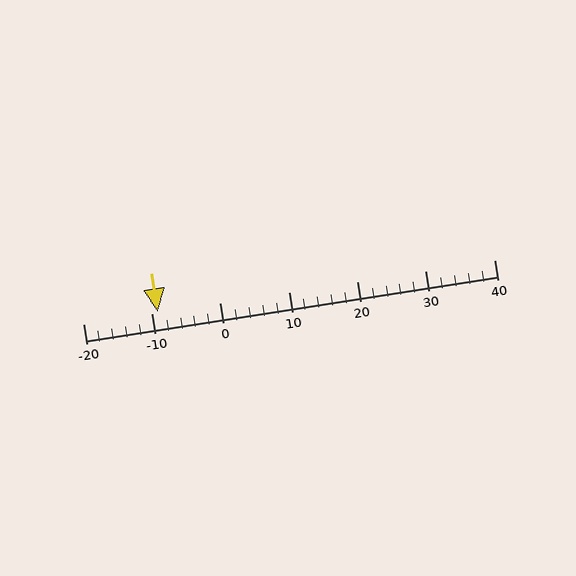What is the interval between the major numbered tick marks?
The major tick marks are spaced 10 units apart.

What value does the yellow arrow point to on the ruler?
The yellow arrow points to approximately -9.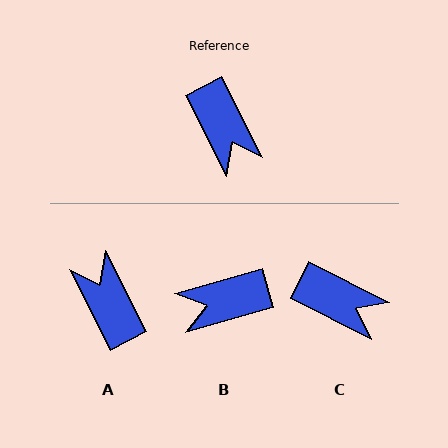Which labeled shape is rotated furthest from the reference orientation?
A, about 180 degrees away.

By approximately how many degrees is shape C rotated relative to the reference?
Approximately 36 degrees counter-clockwise.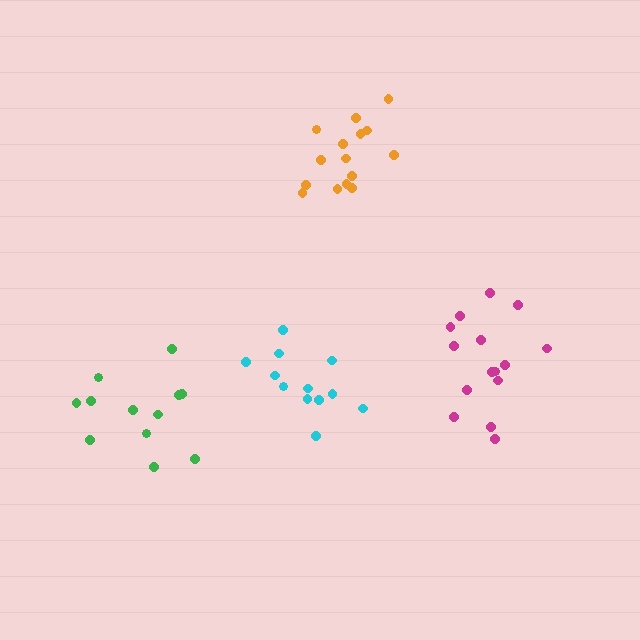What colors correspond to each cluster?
The clusters are colored: cyan, orange, green, magenta.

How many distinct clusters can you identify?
There are 4 distinct clusters.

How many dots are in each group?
Group 1: 12 dots, Group 2: 15 dots, Group 3: 12 dots, Group 4: 15 dots (54 total).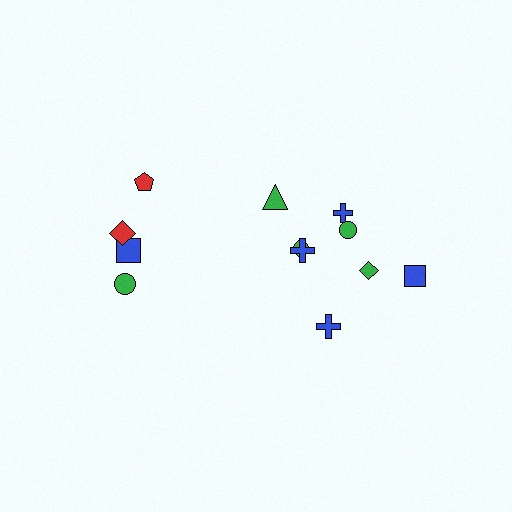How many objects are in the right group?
There are 8 objects.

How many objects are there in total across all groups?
There are 12 objects.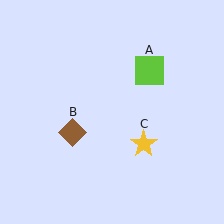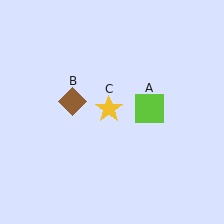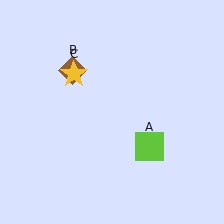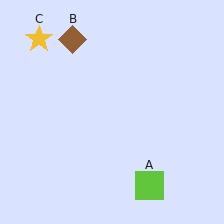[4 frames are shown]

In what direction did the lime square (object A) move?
The lime square (object A) moved down.